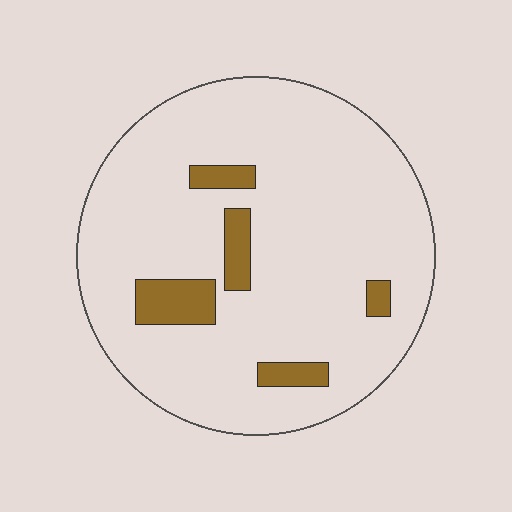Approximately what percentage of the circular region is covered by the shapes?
Approximately 10%.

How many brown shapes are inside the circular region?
5.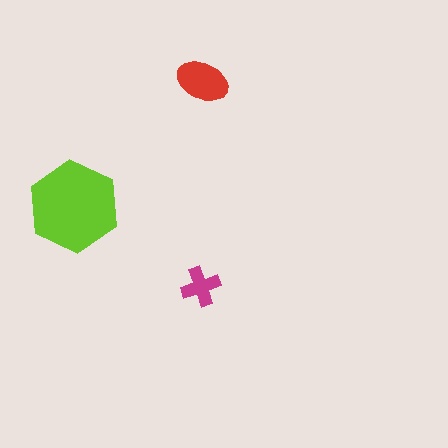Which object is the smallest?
The magenta cross.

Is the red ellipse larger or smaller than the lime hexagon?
Smaller.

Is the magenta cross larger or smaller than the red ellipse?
Smaller.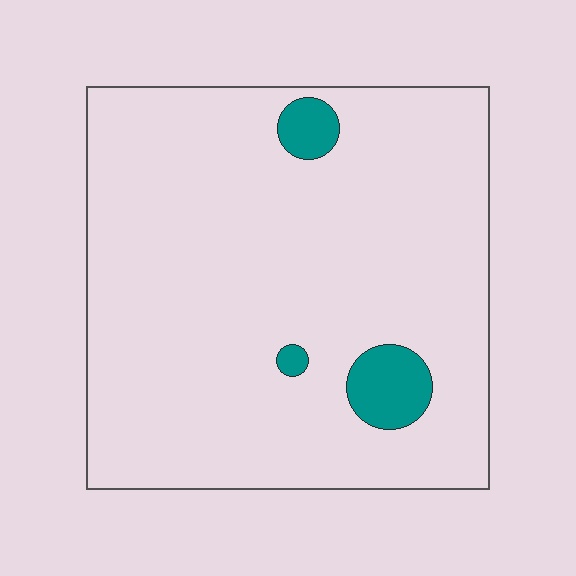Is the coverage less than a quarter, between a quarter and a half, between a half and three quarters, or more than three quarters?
Less than a quarter.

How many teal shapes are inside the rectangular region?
3.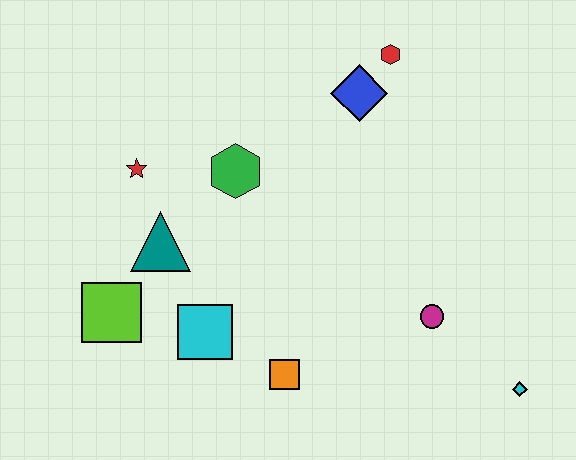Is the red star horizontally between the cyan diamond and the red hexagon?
No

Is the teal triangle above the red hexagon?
No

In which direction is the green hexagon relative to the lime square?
The green hexagon is above the lime square.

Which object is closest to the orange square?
The cyan square is closest to the orange square.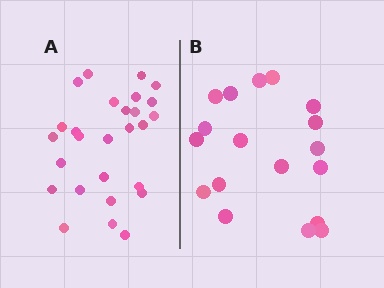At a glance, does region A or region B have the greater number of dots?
Region A (the left region) has more dots.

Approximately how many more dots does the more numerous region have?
Region A has roughly 8 or so more dots than region B.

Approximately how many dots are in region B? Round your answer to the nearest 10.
About 20 dots. (The exact count is 18, which rounds to 20.)